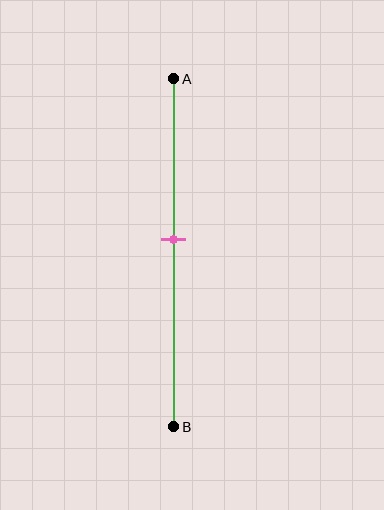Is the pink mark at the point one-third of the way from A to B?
No, the mark is at about 45% from A, not at the 33% one-third point.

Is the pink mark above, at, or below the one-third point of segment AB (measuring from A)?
The pink mark is below the one-third point of segment AB.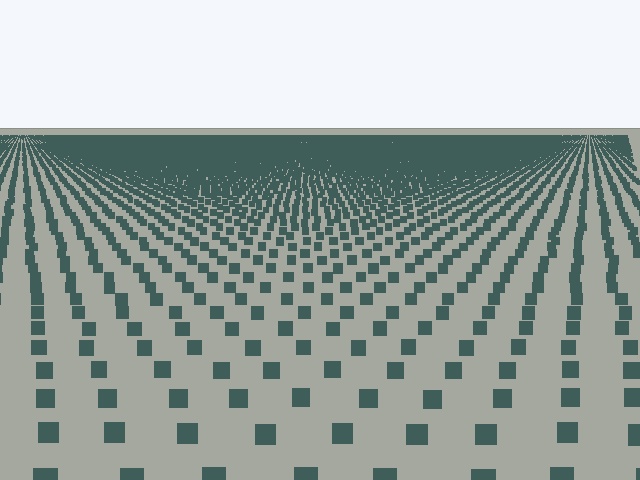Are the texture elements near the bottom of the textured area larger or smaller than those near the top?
Larger. Near the bottom, elements are closer to the viewer and appear at a bigger on-screen size.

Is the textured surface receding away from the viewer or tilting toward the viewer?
The surface is receding away from the viewer. Texture elements get smaller and denser toward the top.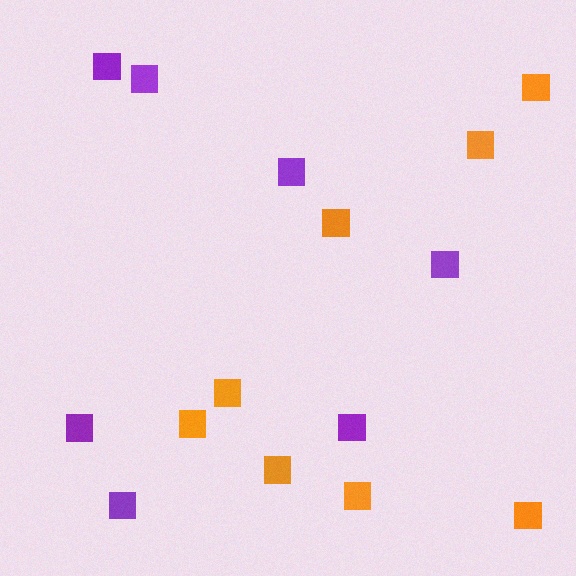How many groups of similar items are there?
There are 2 groups: one group of purple squares (7) and one group of orange squares (8).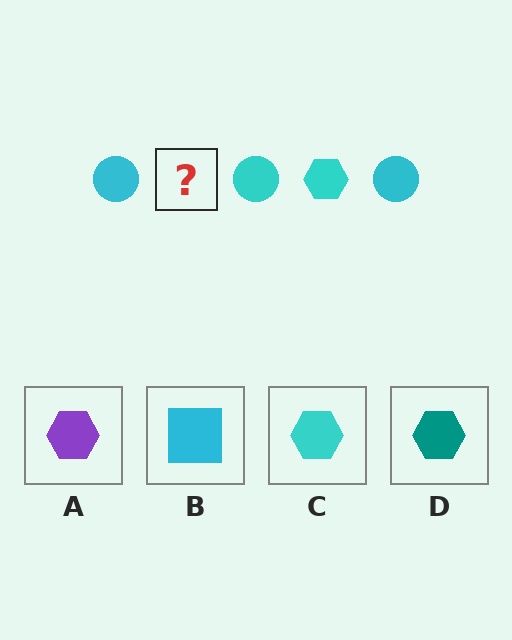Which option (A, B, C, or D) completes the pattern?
C.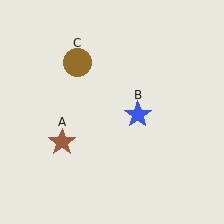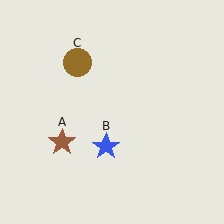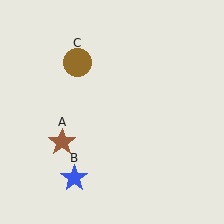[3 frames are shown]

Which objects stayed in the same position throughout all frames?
Brown star (object A) and brown circle (object C) remained stationary.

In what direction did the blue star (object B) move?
The blue star (object B) moved down and to the left.